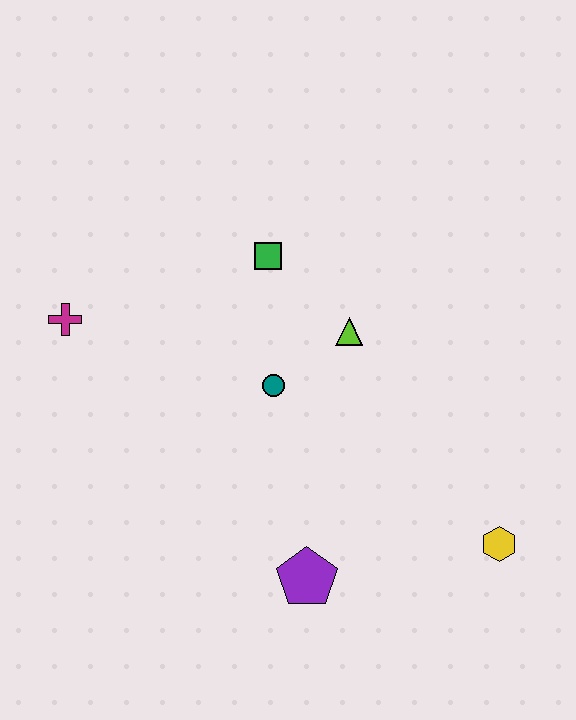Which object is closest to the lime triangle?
The teal circle is closest to the lime triangle.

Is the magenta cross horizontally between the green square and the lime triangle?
No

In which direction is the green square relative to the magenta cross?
The green square is to the right of the magenta cross.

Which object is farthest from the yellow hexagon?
The magenta cross is farthest from the yellow hexagon.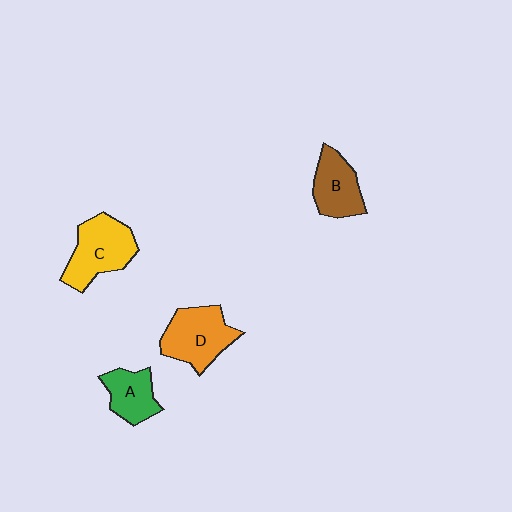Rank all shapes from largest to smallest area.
From largest to smallest: C (yellow), D (orange), B (brown), A (green).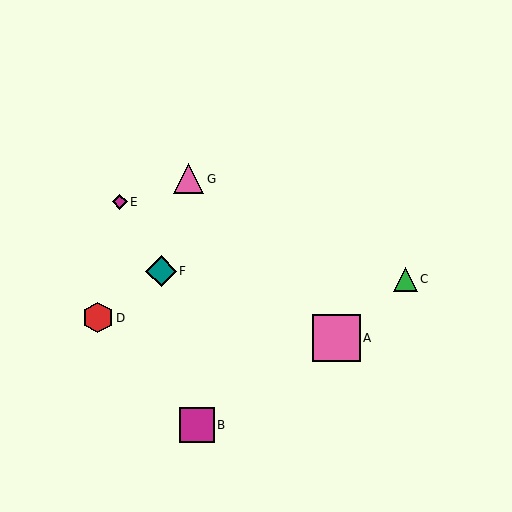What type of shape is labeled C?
Shape C is a green triangle.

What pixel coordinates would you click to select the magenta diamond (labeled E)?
Click at (120, 202) to select the magenta diamond E.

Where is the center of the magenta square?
The center of the magenta square is at (197, 425).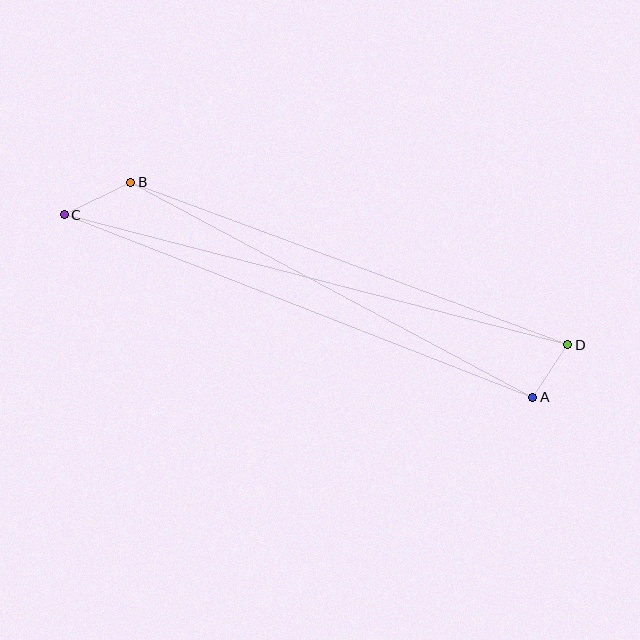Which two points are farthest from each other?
Points C and D are farthest from each other.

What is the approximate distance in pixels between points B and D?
The distance between B and D is approximately 466 pixels.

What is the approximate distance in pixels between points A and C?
The distance between A and C is approximately 502 pixels.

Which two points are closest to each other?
Points A and D are closest to each other.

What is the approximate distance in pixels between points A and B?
The distance between A and B is approximately 456 pixels.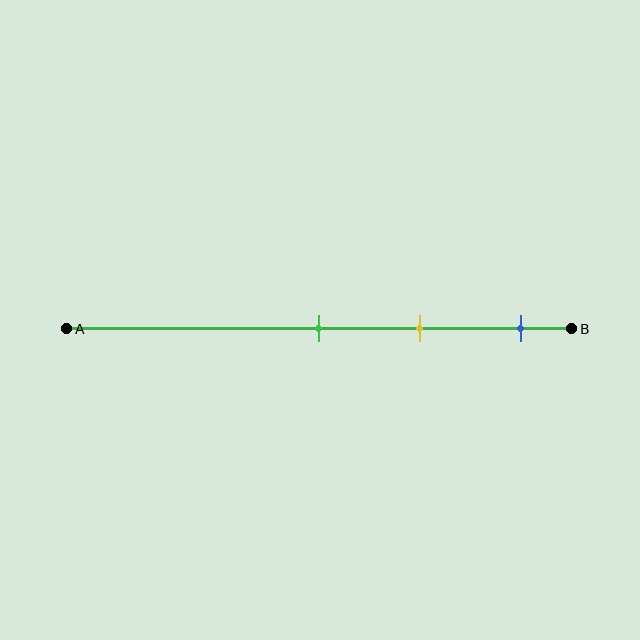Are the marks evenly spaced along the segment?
Yes, the marks are approximately evenly spaced.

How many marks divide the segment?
There are 3 marks dividing the segment.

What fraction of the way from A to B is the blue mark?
The blue mark is approximately 90% (0.9) of the way from A to B.